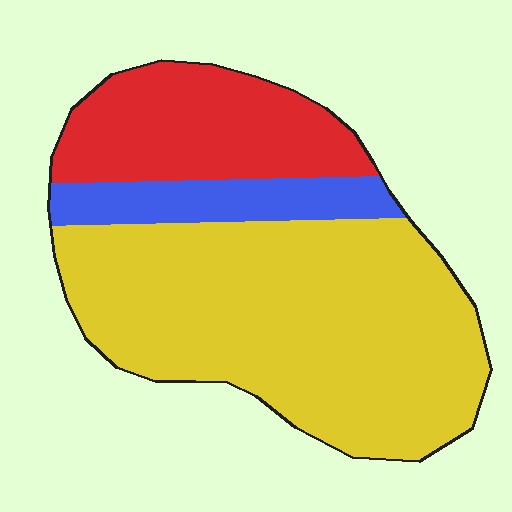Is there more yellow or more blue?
Yellow.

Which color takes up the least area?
Blue, at roughly 10%.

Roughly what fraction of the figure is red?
Red covers roughly 25% of the figure.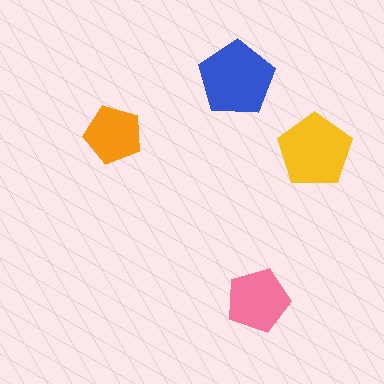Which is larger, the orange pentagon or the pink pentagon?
The pink one.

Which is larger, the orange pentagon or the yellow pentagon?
The yellow one.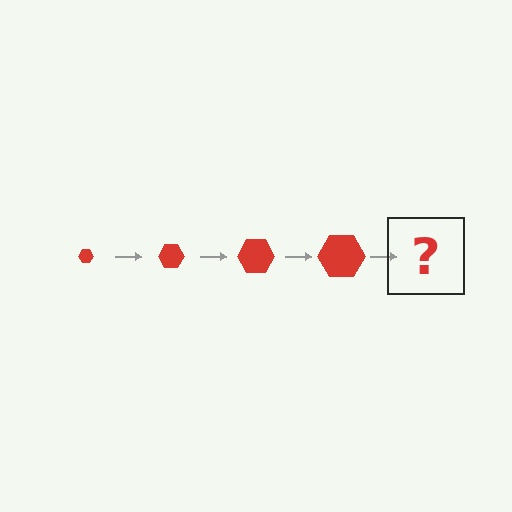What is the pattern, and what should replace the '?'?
The pattern is that the hexagon gets progressively larger each step. The '?' should be a red hexagon, larger than the previous one.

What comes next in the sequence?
The next element should be a red hexagon, larger than the previous one.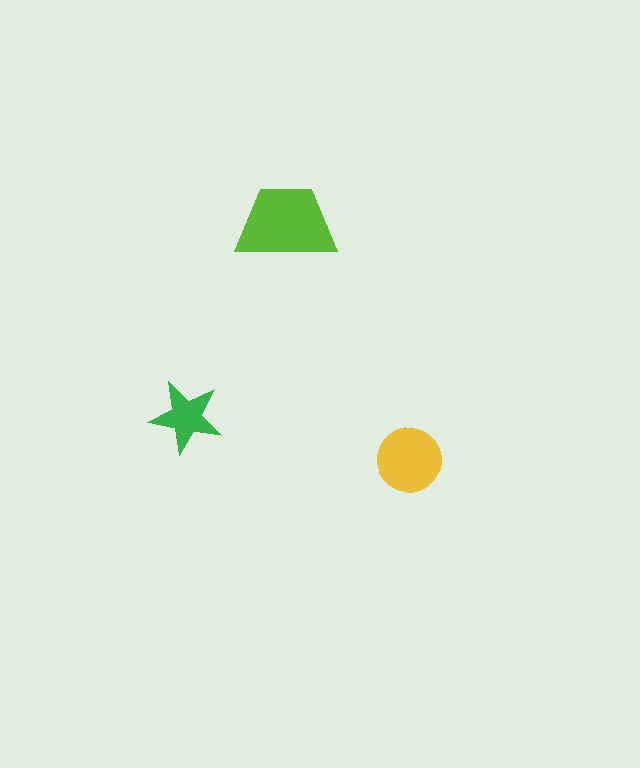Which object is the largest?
The lime trapezoid.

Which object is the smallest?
The green star.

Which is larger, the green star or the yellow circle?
The yellow circle.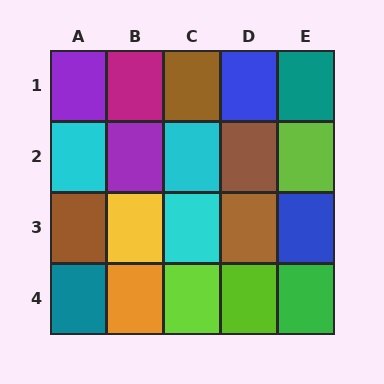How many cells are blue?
2 cells are blue.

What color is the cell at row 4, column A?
Teal.